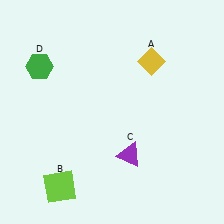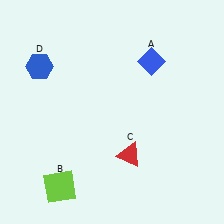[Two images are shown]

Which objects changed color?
A changed from yellow to blue. C changed from purple to red. D changed from green to blue.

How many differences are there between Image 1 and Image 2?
There are 3 differences between the two images.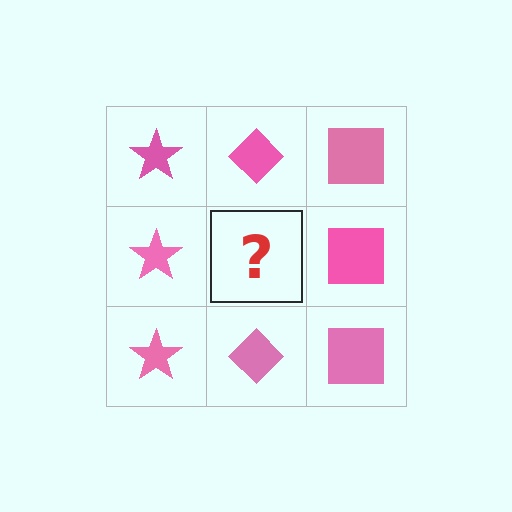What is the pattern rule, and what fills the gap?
The rule is that each column has a consistent shape. The gap should be filled with a pink diamond.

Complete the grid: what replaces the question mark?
The question mark should be replaced with a pink diamond.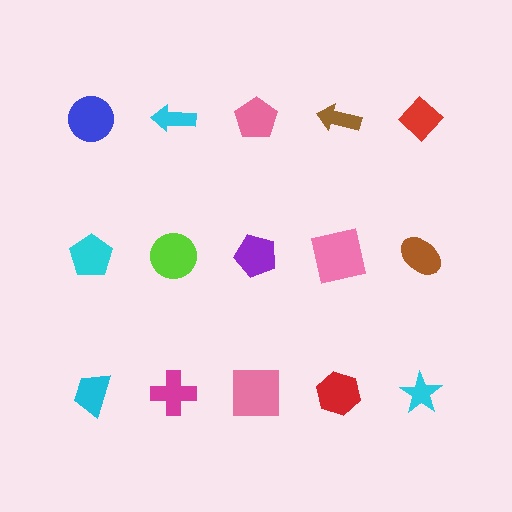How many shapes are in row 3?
5 shapes.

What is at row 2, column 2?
A lime circle.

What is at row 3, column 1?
A cyan trapezoid.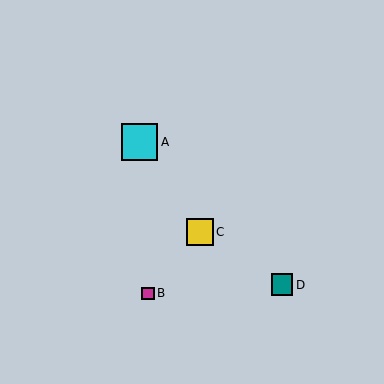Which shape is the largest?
The cyan square (labeled A) is the largest.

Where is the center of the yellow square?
The center of the yellow square is at (200, 232).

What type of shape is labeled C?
Shape C is a yellow square.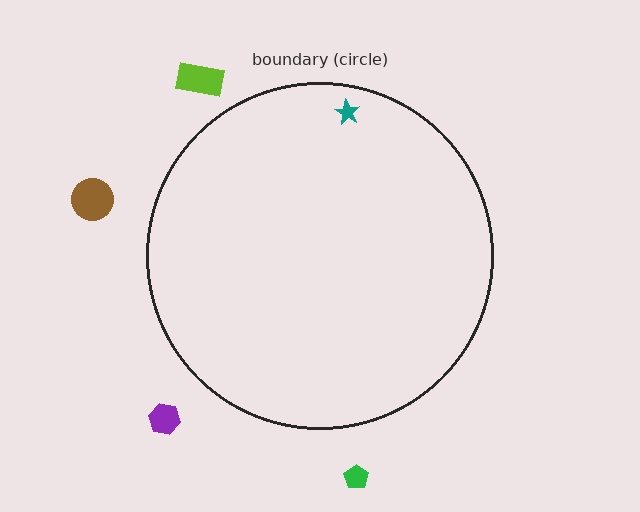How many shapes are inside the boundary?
1 inside, 4 outside.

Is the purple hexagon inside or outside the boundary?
Outside.